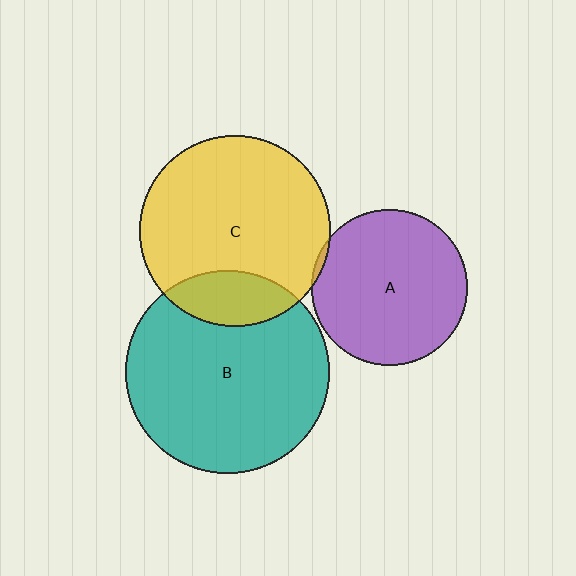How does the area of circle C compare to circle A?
Approximately 1.5 times.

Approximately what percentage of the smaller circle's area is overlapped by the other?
Approximately 5%.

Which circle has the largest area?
Circle B (teal).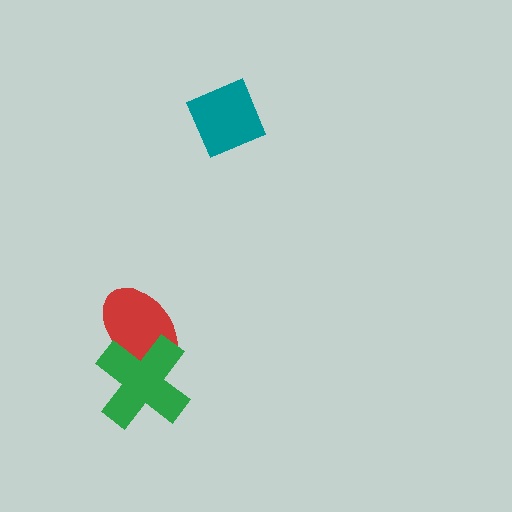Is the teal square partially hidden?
No, no other shape covers it.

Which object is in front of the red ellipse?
The green cross is in front of the red ellipse.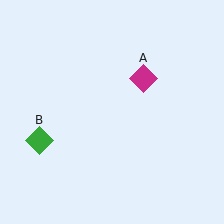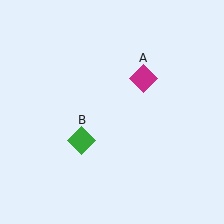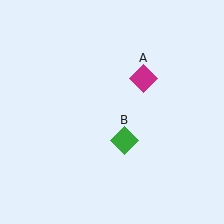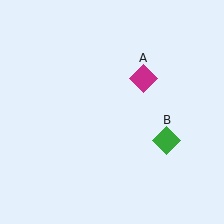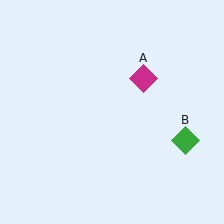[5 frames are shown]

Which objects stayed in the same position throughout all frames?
Magenta diamond (object A) remained stationary.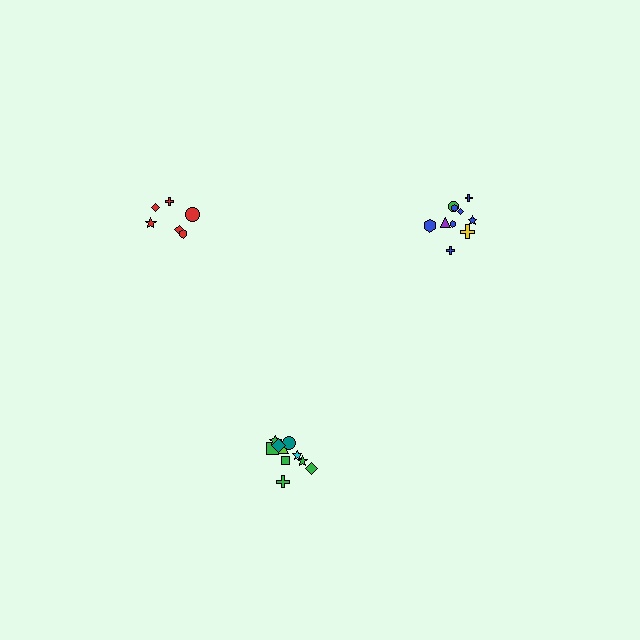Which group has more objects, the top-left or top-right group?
The top-right group.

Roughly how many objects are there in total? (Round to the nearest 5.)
Roughly 25 objects in total.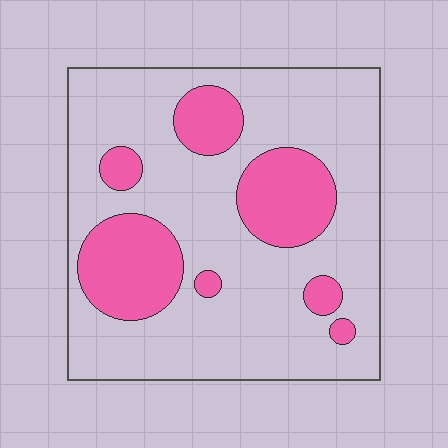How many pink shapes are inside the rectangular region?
7.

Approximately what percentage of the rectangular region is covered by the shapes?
Approximately 25%.